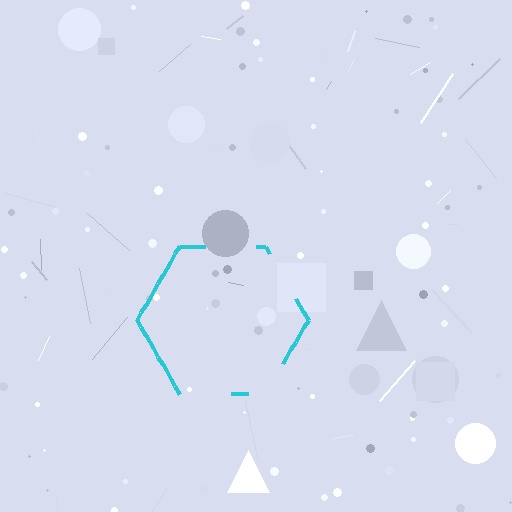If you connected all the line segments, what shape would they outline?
They would outline a hexagon.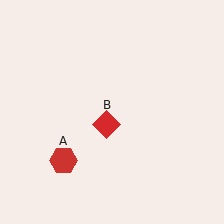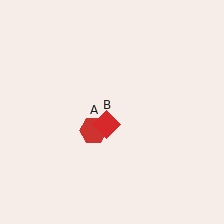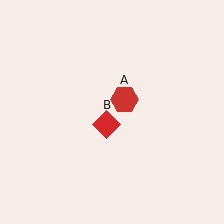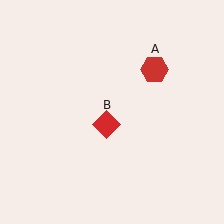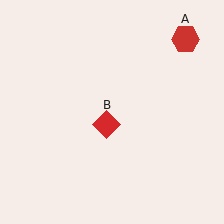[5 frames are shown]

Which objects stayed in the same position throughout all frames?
Red diamond (object B) remained stationary.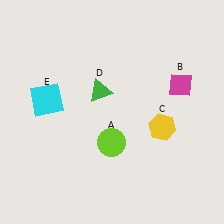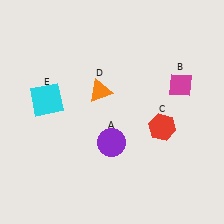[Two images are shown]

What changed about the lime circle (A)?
In Image 1, A is lime. In Image 2, it changed to purple.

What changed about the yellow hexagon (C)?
In Image 1, C is yellow. In Image 2, it changed to red.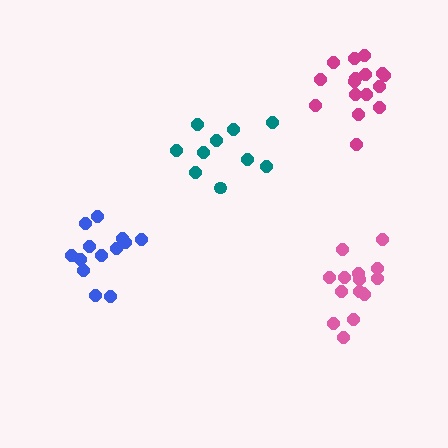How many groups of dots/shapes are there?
There are 4 groups.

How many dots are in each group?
Group 1: 13 dots, Group 2: 10 dots, Group 3: 15 dots, Group 4: 16 dots (54 total).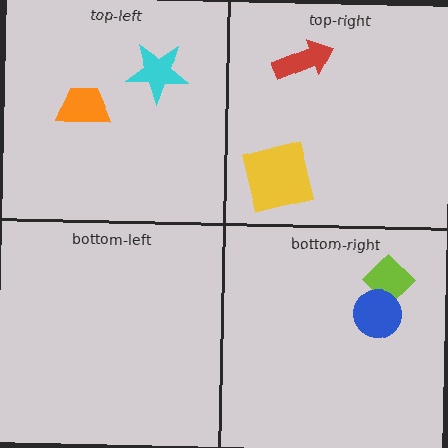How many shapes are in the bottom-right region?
2.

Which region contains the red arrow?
The top-right region.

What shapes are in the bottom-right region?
The lime diamond, the blue circle.